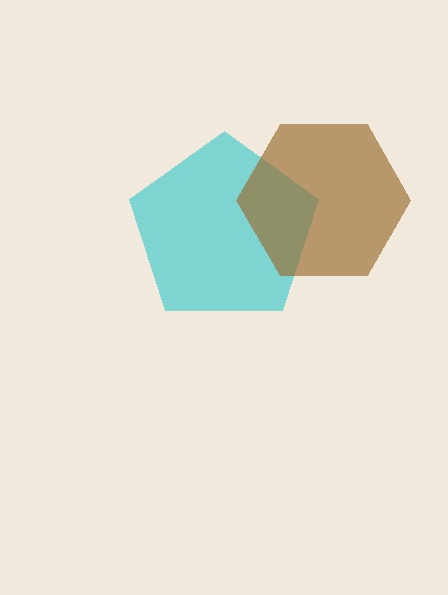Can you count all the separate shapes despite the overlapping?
Yes, there are 2 separate shapes.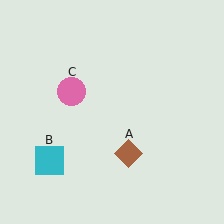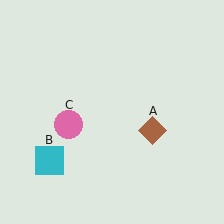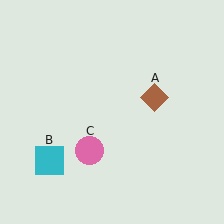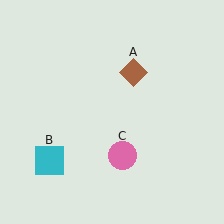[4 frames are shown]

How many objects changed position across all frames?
2 objects changed position: brown diamond (object A), pink circle (object C).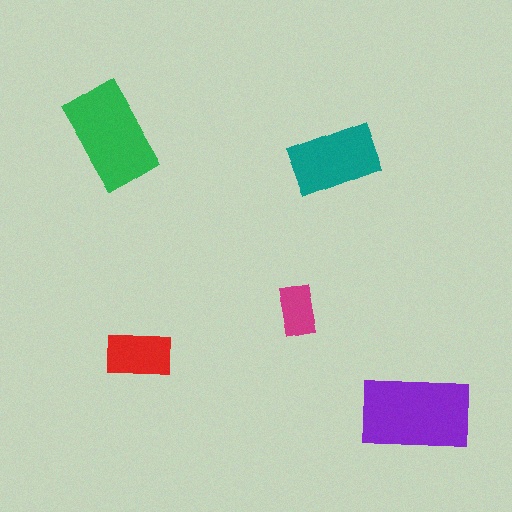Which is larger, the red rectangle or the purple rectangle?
The purple one.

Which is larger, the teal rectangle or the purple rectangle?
The purple one.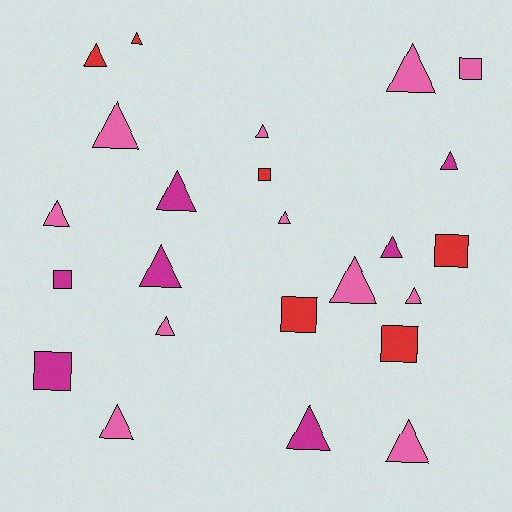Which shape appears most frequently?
Triangle, with 17 objects.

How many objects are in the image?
There are 24 objects.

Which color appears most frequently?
Pink, with 11 objects.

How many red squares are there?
There are 4 red squares.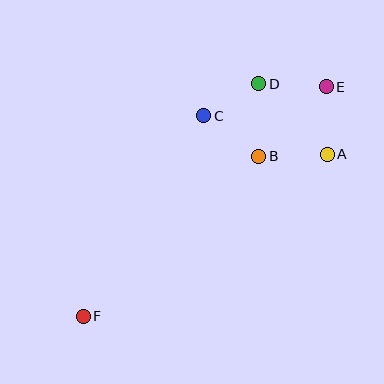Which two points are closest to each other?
Points C and D are closest to each other.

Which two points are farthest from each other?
Points E and F are farthest from each other.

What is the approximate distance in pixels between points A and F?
The distance between A and F is approximately 293 pixels.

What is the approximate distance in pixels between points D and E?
The distance between D and E is approximately 67 pixels.